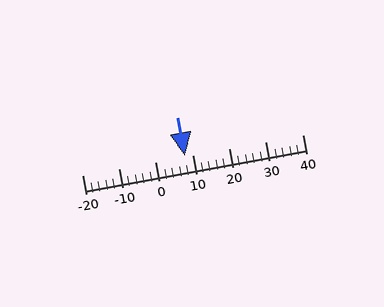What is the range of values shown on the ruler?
The ruler shows values from -20 to 40.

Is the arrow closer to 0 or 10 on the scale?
The arrow is closer to 10.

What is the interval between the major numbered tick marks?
The major tick marks are spaced 10 units apart.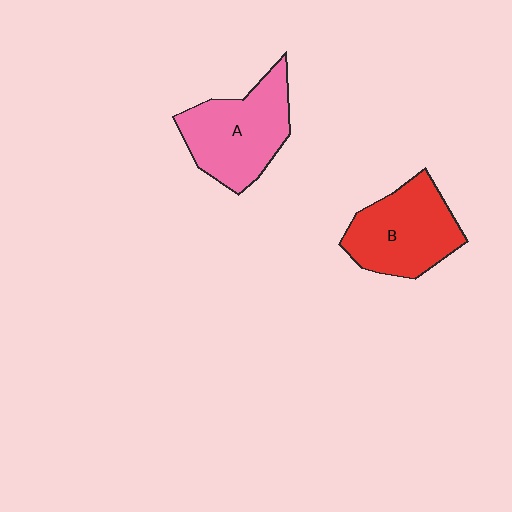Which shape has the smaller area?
Shape B (red).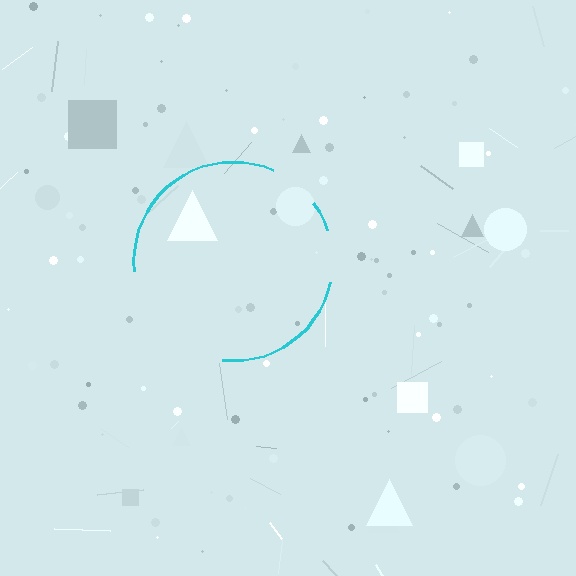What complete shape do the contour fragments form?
The contour fragments form a circle.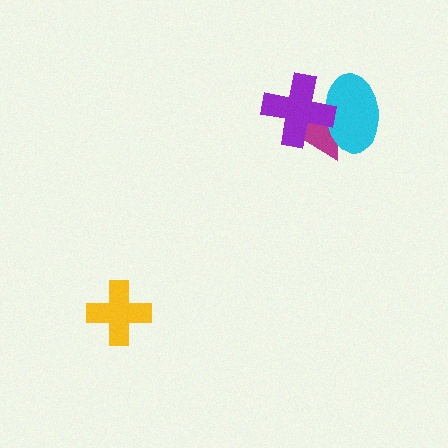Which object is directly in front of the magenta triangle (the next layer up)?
The cyan ellipse is directly in front of the magenta triangle.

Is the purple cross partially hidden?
No, no other shape covers it.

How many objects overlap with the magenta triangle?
2 objects overlap with the magenta triangle.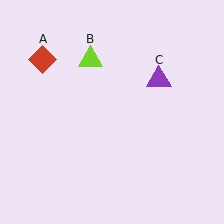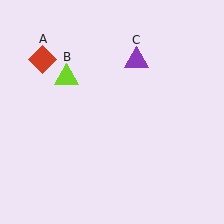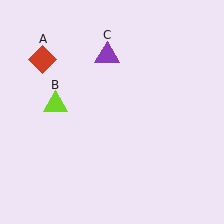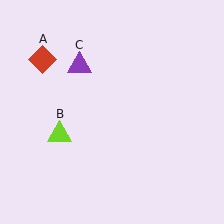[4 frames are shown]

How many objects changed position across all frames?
2 objects changed position: lime triangle (object B), purple triangle (object C).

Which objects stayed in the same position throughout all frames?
Red diamond (object A) remained stationary.